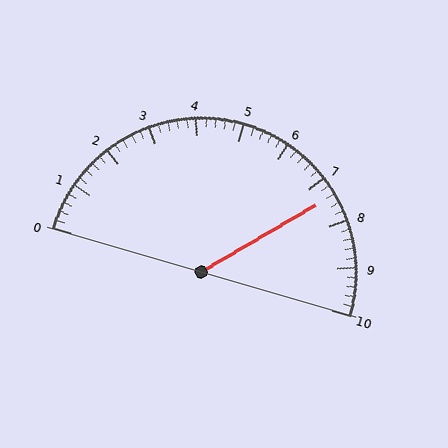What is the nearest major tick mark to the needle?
The nearest major tick mark is 7.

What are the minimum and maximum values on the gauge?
The gauge ranges from 0 to 10.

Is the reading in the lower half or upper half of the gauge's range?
The reading is in the upper half of the range (0 to 10).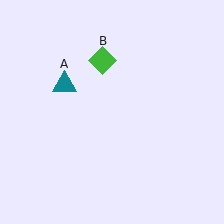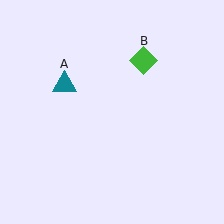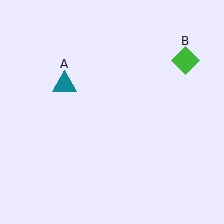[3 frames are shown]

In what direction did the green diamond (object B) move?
The green diamond (object B) moved right.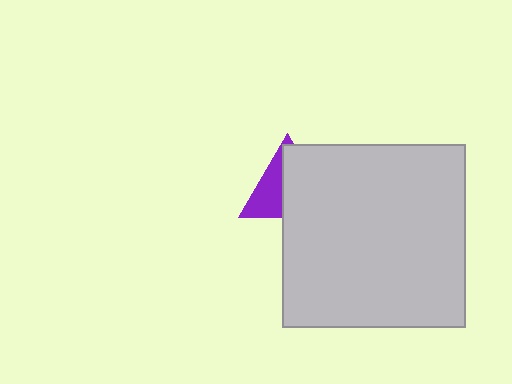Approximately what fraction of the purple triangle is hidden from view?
Roughly 60% of the purple triangle is hidden behind the light gray square.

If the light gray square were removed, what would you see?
You would see the complete purple triangle.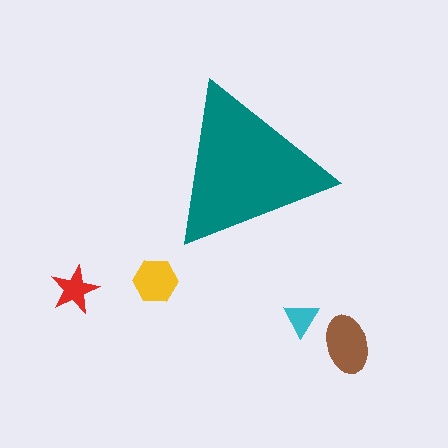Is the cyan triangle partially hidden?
No, the cyan triangle is fully visible.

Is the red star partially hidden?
No, the red star is fully visible.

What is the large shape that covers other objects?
A teal triangle.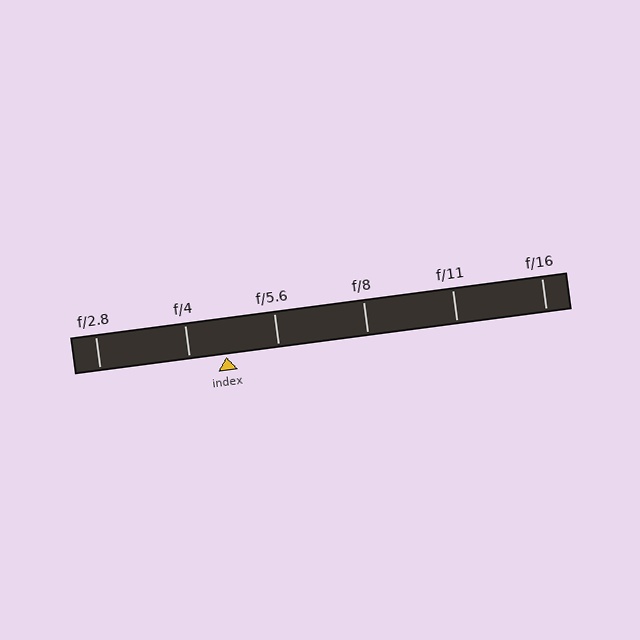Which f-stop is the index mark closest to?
The index mark is closest to f/4.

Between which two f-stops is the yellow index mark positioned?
The index mark is between f/4 and f/5.6.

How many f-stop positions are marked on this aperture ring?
There are 6 f-stop positions marked.